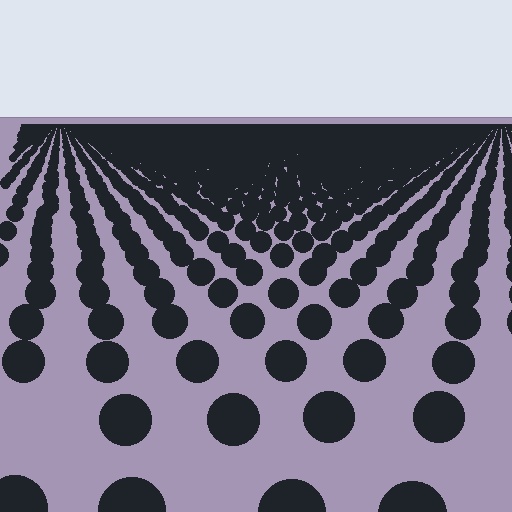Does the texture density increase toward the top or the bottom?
Density increases toward the top.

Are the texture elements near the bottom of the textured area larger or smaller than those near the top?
Larger. Near the bottom, elements are closer to the viewer and appear at a bigger on-screen size.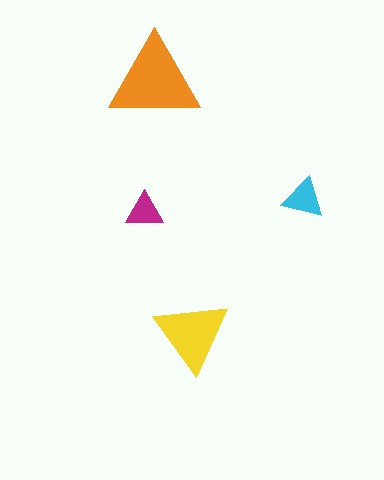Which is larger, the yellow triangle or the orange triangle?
The orange one.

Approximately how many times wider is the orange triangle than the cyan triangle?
About 2 times wider.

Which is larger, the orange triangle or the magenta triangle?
The orange one.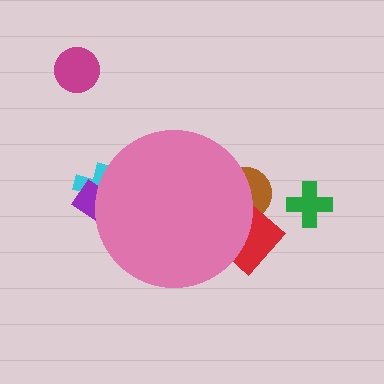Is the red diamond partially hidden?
Yes, the red diamond is partially hidden behind the pink circle.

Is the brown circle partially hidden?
Yes, the brown circle is partially hidden behind the pink circle.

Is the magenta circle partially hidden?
No, the magenta circle is fully visible.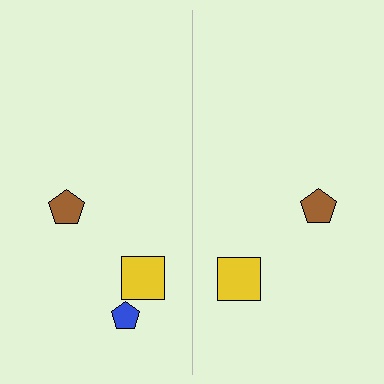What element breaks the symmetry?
A blue pentagon is missing from the right side.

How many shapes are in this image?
There are 5 shapes in this image.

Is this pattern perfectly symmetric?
No, the pattern is not perfectly symmetric. A blue pentagon is missing from the right side.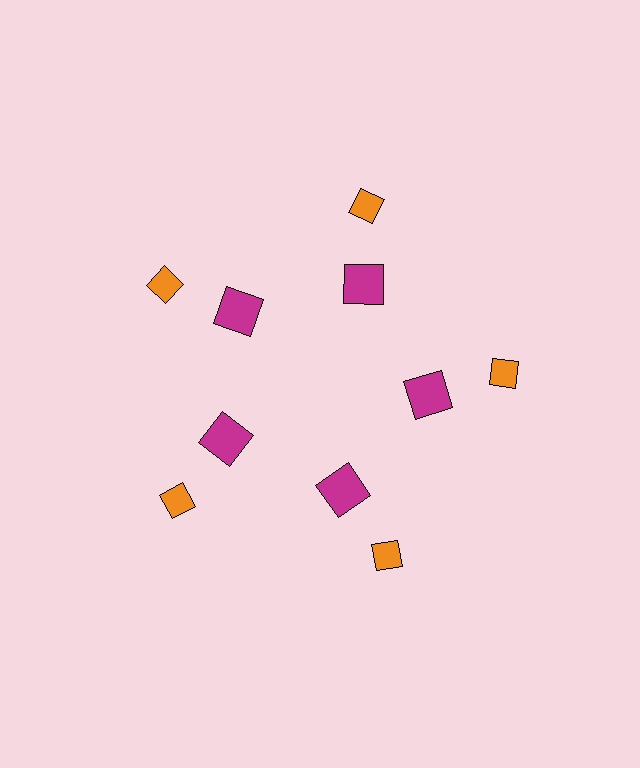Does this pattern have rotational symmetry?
Yes, this pattern has 5-fold rotational symmetry. It looks the same after rotating 72 degrees around the center.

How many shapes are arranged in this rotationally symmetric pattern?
There are 10 shapes, arranged in 5 groups of 2.